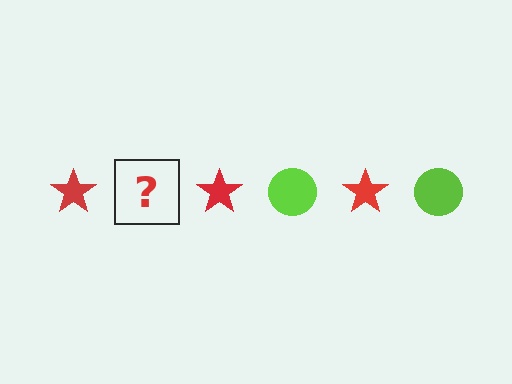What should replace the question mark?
The question mark should be replaced with a lime circle.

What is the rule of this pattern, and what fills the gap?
The rule is that the pattern alternates between red star and lime circle. The gap should be filled with a lime circle.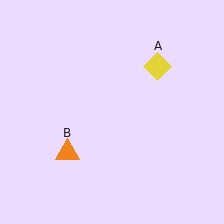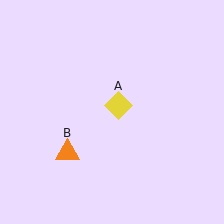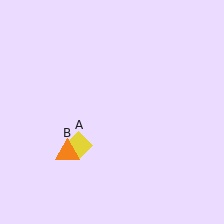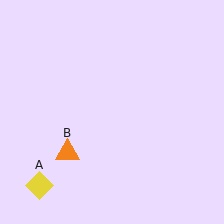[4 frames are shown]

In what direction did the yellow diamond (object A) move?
The yellow diamond (object A) moved down and to the left.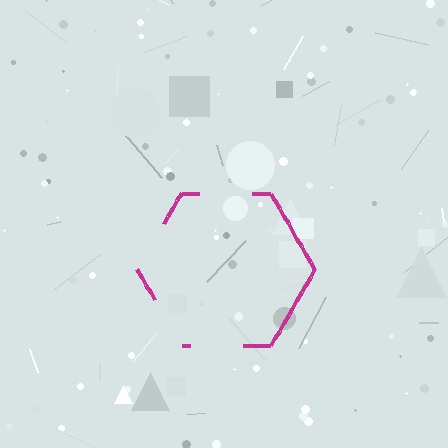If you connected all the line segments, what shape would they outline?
They would outline a hexagon.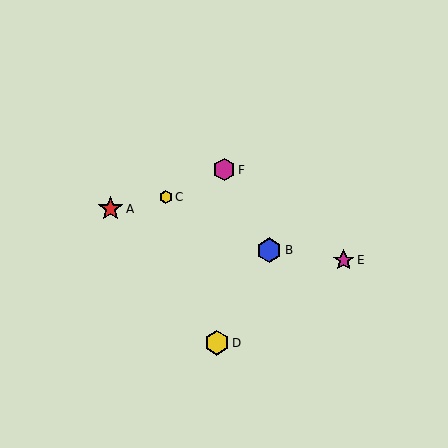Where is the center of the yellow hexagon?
The center of the yellow hexagon is at (217, 343).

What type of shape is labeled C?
Shape C is a yellow hexagon.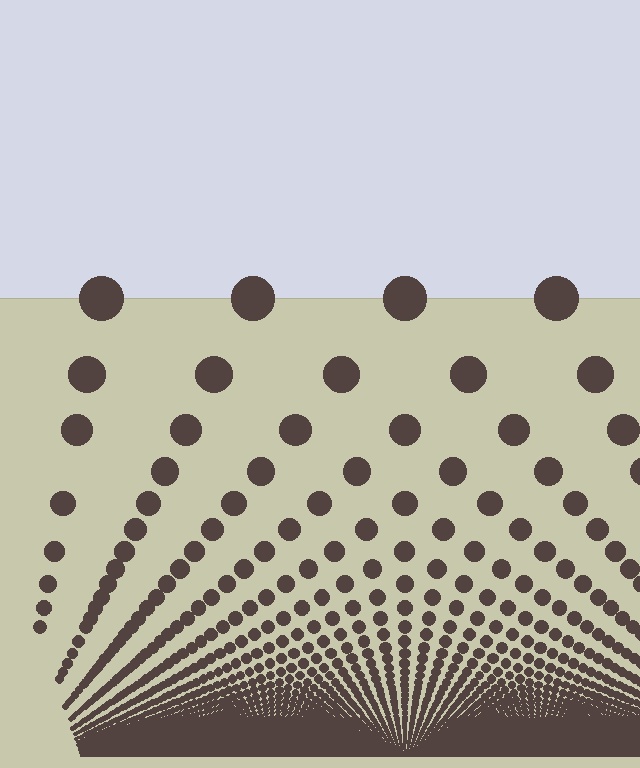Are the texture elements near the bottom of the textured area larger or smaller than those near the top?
Smaller. The gradient is inverted — elements near the bottom are smaller and denser.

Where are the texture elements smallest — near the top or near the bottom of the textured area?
Near the bottom.